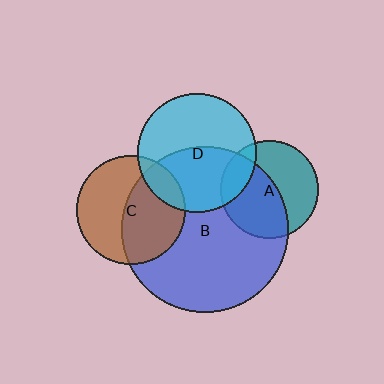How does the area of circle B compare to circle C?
Approximately 2.3 times.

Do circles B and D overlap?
Yes.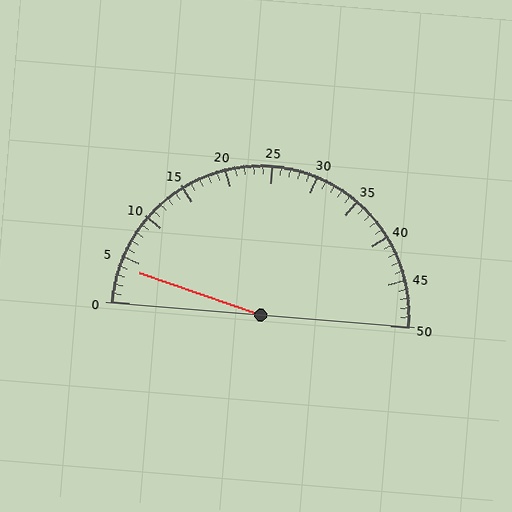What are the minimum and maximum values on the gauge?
The gauge ranges from 0 to 50.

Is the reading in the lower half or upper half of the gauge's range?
The reading is in the lower half of the range (0 to 50).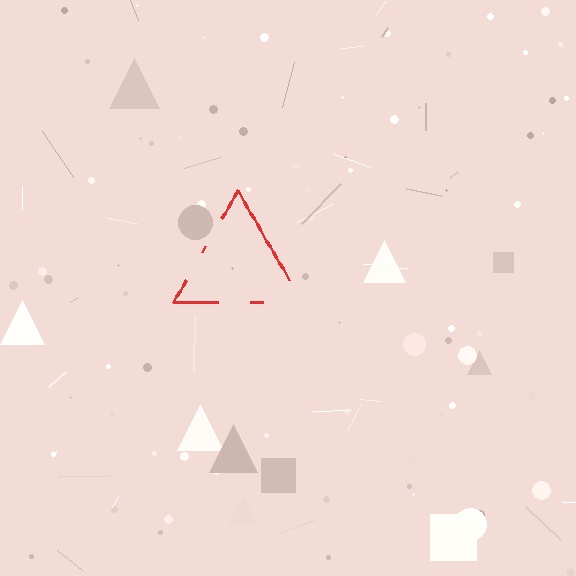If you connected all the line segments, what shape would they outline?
They would outline a triangle.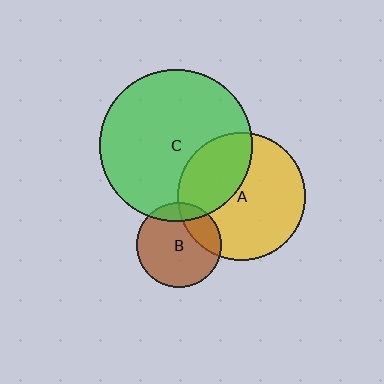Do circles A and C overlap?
Yes.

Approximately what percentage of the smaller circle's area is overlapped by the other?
Approximately 35%.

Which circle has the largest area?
Circle C (green).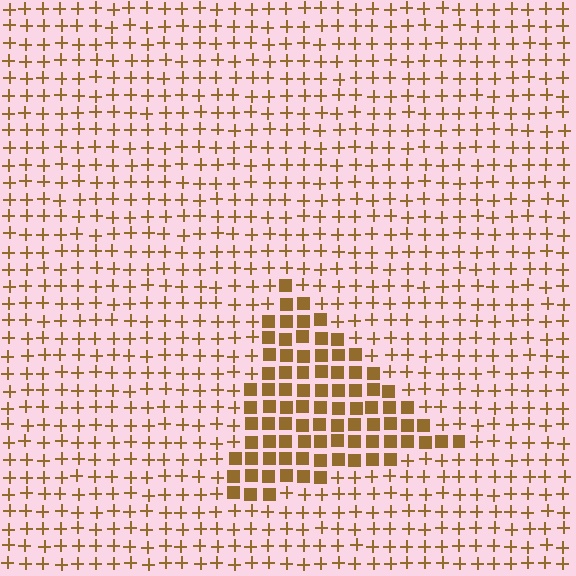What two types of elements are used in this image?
The image uses squares inside the triangle region and plus signs outside it.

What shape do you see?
I see a triangle.